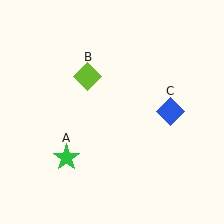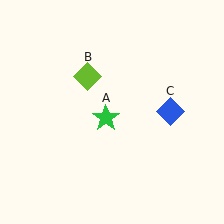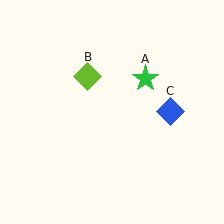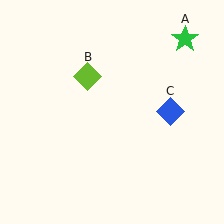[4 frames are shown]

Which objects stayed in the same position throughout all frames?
Lime diamond (object B) and blue diamond (object C) remained stationary.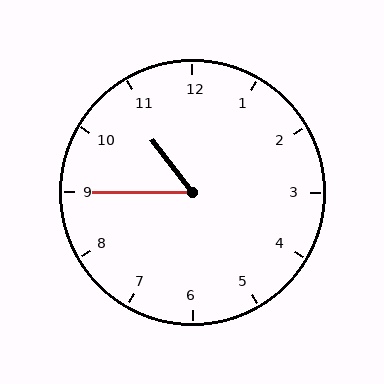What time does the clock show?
10:45.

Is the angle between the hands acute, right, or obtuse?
It is acute.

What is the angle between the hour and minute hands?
Approximately 52 degrees.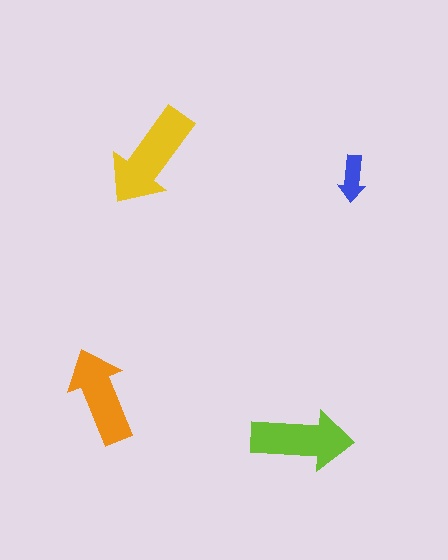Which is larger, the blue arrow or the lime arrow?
The lime one.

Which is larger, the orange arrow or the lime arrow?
The lime one.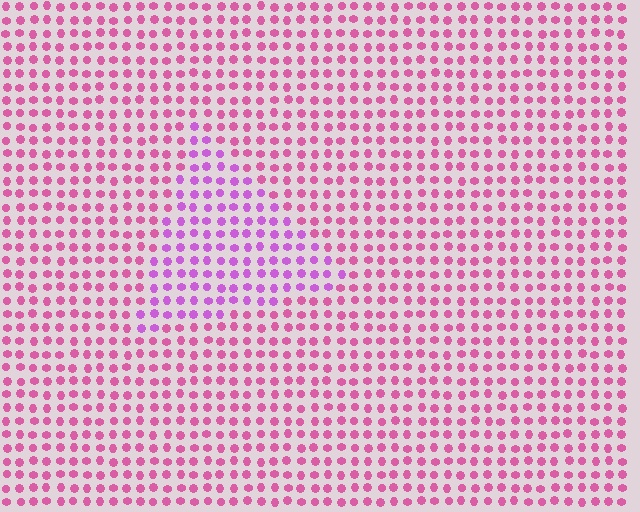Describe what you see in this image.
The image is filled with small pink elements in a uniform arrangement. A triangle-shaped region is visible where the elements are tinted to a slightly different hue, forming a subtle color boundary.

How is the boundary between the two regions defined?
The boundary is defined purely by a slight shift in hue (about 33 degrees). Spacing, size, and orientation are identical on both sides.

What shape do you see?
I see a triangle.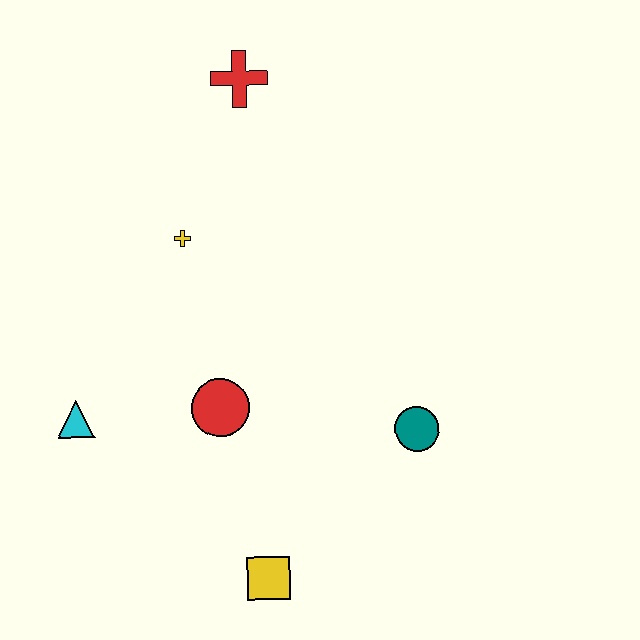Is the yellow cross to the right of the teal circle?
No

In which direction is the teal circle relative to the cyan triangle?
The teal circle is to the right of the cyan triangle.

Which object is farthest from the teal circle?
The red cross is farthest from the teal circle.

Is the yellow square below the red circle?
Yes